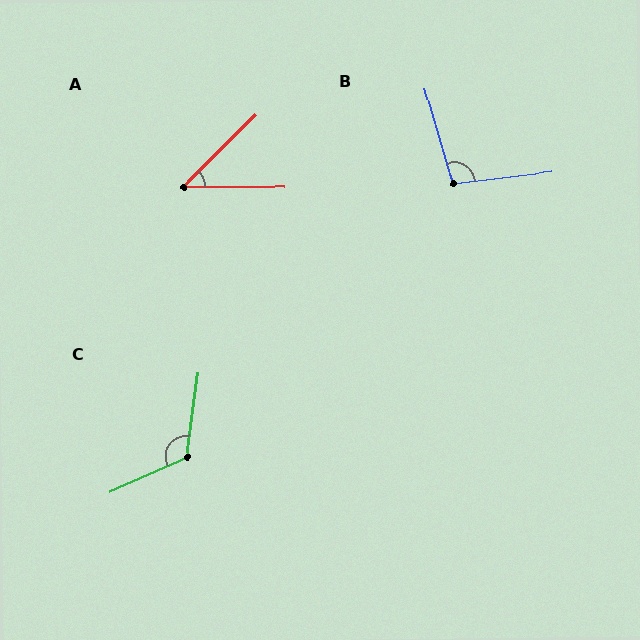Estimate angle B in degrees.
Approximately 99 degrees.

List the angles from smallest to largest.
A (46°), B (99°), C (122°).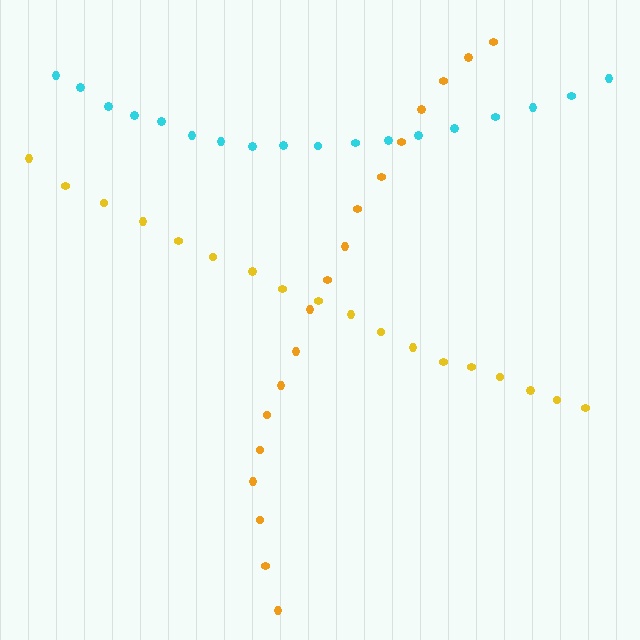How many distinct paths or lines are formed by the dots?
There are 3 distinct paths.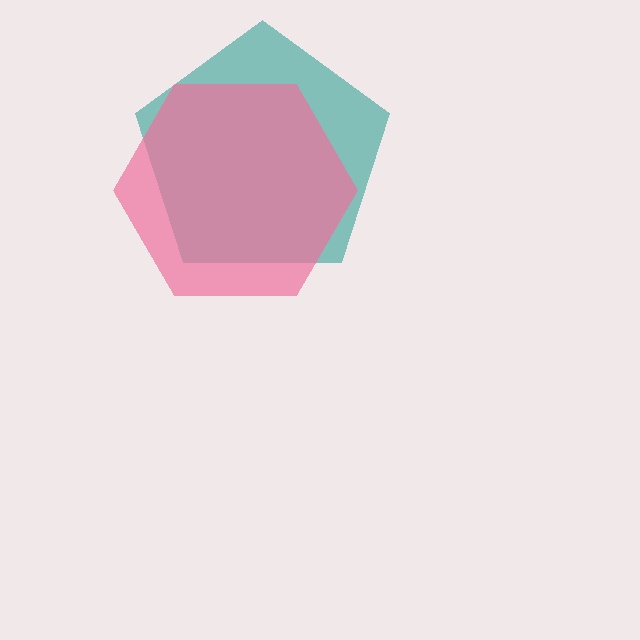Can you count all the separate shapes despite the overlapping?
Yes, there are 2 separate shapes.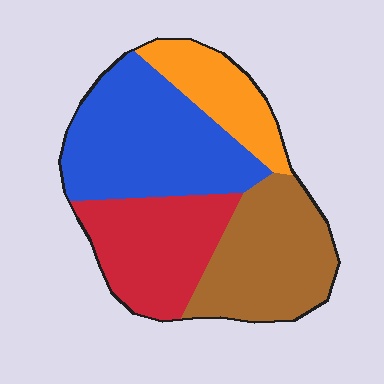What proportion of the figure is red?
Red takes up about one quarter (1/4) of the figure.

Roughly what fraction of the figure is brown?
Brown takes up between a quarter and a half of the figure.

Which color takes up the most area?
Blue, at roughly 35%.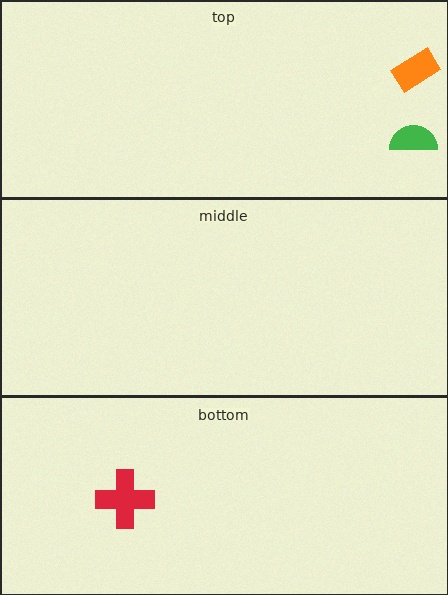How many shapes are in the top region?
2.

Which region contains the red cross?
The bottom region.